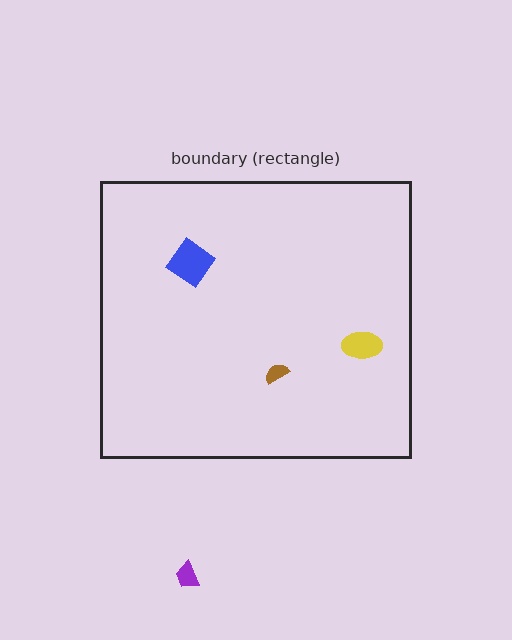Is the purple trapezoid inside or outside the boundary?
Outside.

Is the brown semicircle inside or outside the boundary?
Inside.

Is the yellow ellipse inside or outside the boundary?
Inside.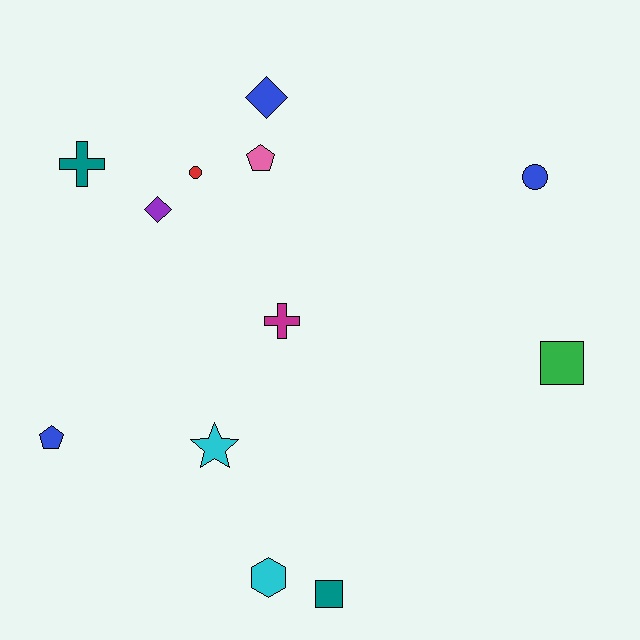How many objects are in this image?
There are 12 objects.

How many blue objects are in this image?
There are 3 blue objects.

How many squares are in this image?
There are 2 squares.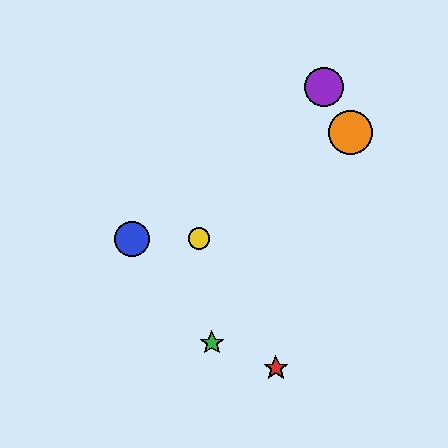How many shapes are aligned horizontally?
2 shapes (the blue circle, the yellow circle) are aligned horizontally.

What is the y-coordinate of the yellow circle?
The yellow circle is at y≈239.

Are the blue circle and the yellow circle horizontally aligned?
Yes, both are at y≈239.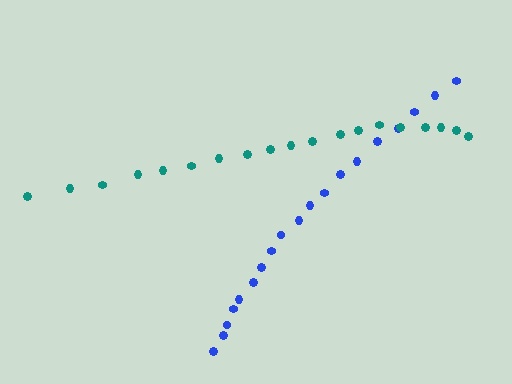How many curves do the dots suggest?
There are 2 distinct paths.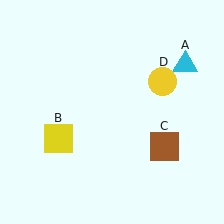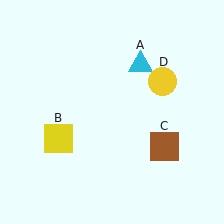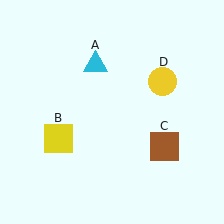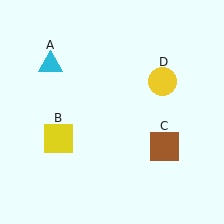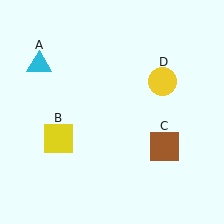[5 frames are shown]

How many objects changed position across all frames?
1 object changed position: cyan triangle (object A).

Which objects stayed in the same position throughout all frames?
Yellow square (object B) and brown square (object C) and yellow circle (object D) remained stationary.